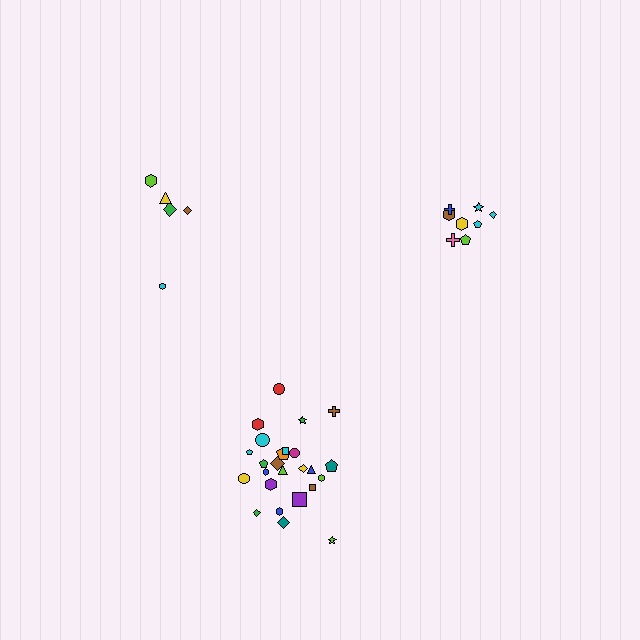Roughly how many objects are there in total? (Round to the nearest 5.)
Roughly 40 objects in total.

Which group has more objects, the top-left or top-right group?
The top-right group.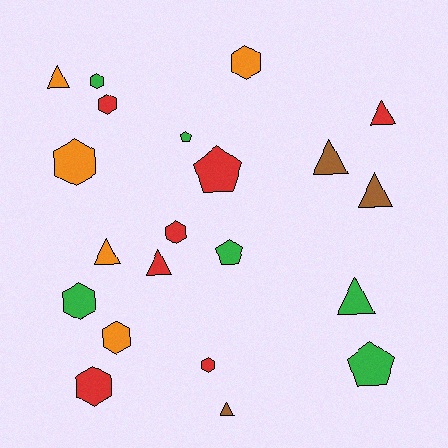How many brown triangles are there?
There are 3 brown triangles.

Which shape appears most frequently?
Hexagon, with 9 objects.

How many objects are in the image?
There are 21 objects.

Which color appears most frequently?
Red, with 7 objects.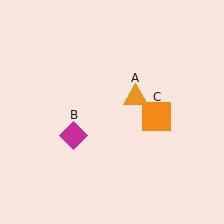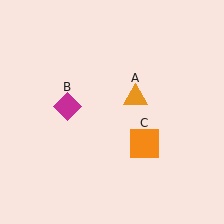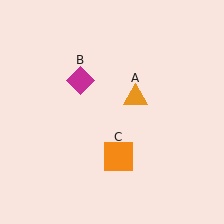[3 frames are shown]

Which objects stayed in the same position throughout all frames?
Orange triangle (object A) remained stationary.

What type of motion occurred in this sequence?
The magenta diamond (object B), orange square (object C) rotated clockwise around the center of the scene.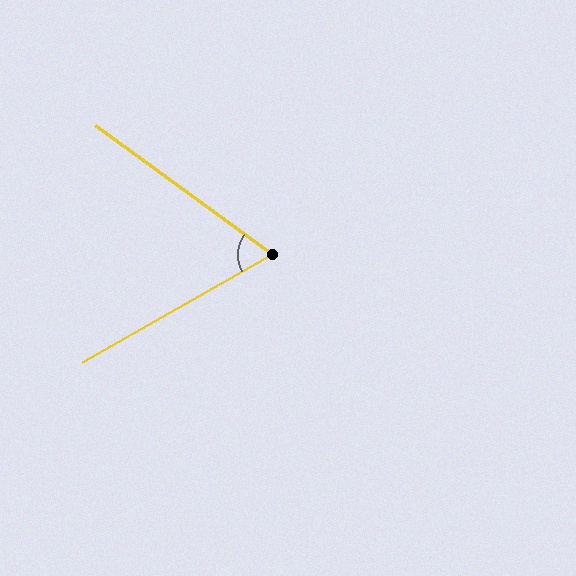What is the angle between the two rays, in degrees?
Approximately 66 degrees.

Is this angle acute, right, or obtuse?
It is acute.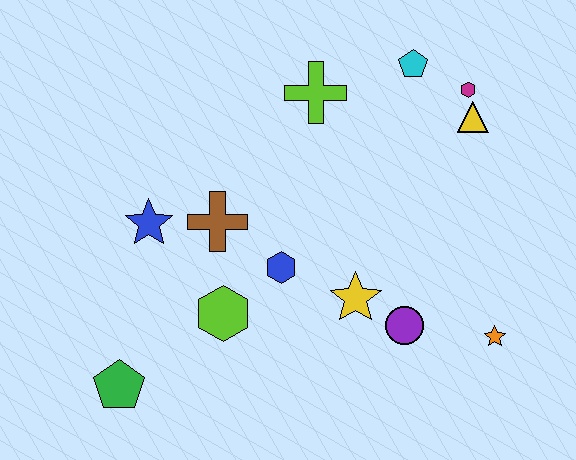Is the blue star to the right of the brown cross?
No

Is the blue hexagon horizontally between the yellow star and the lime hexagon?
Yes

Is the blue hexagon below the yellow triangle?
Yes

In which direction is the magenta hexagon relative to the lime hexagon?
The magenta hexagon is to the right of the lime hexagon.